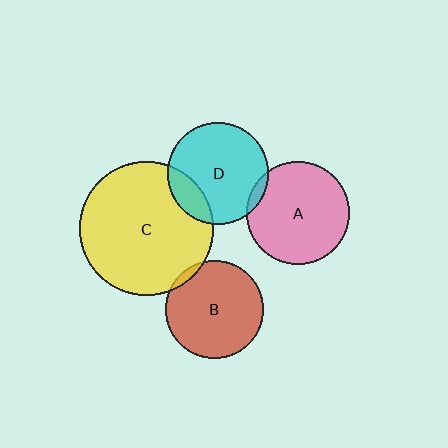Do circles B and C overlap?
Yes.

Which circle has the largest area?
Circle C (yellow).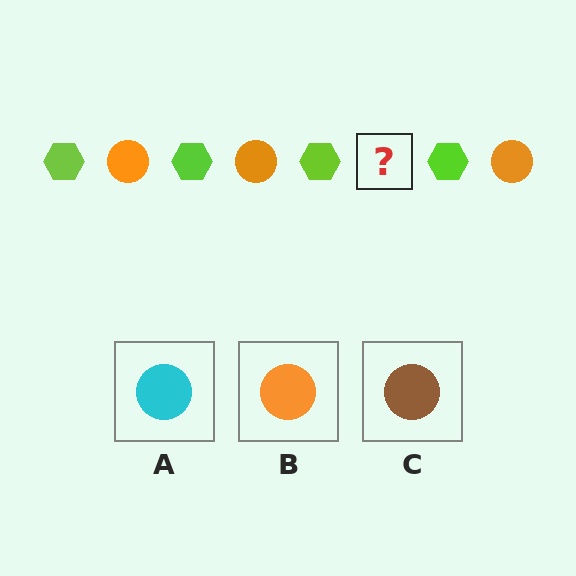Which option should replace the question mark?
Option B.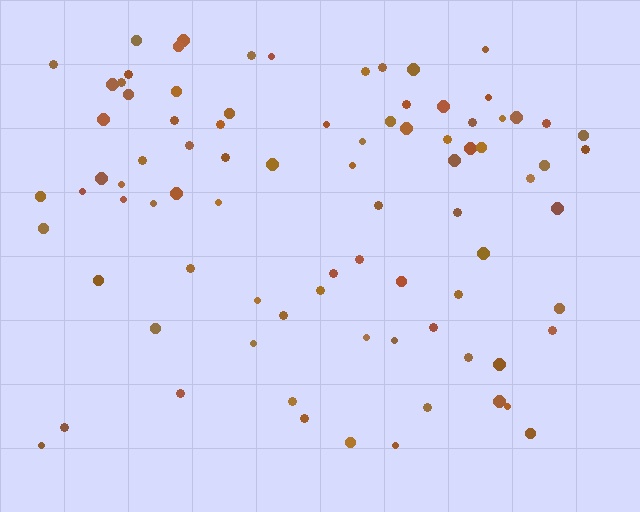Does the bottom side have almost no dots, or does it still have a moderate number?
Still a moderate number, just noticeably fewer than the top.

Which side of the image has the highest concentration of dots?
The top.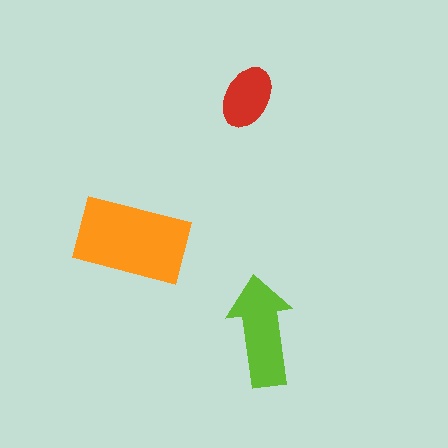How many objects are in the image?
There are 3 objects in the image.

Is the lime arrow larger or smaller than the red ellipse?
Larger.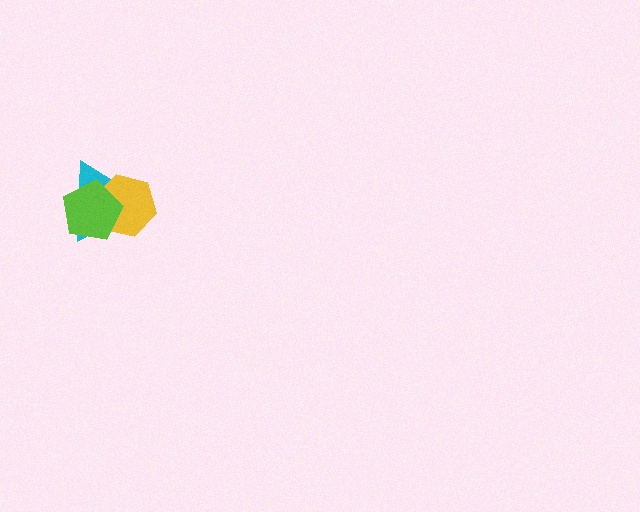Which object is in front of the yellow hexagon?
The lime pentagon is in front of the yellow hexagon.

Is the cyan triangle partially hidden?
Yes, it is partially covered by another shape.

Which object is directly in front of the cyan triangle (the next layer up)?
The yellow hexagon is directly in front of the cyan triangle.